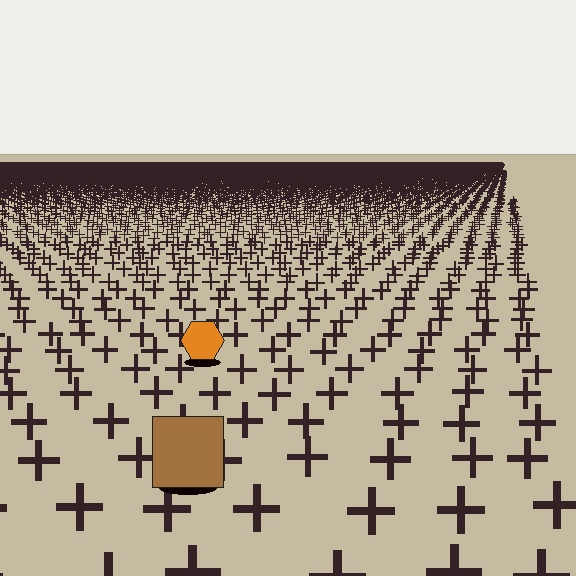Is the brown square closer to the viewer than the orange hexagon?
Yes. The brown square is closer — you can tell from the texture gradient: the ground texture is coarser near it.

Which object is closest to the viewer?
The brown square is closest. The texture marks near it are larger and more spread out.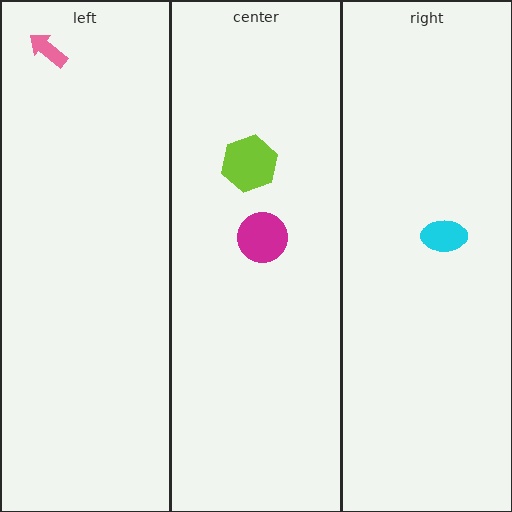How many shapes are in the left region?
1.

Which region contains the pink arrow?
The left region.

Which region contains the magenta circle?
The center region.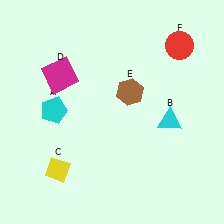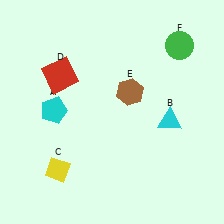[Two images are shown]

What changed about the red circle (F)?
In Image 1, F is red. In Image 2, it changed to green.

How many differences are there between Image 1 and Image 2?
There are 2 differences between the two images.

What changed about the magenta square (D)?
In Image 1, D is magenta. In Image 2, it changed to red.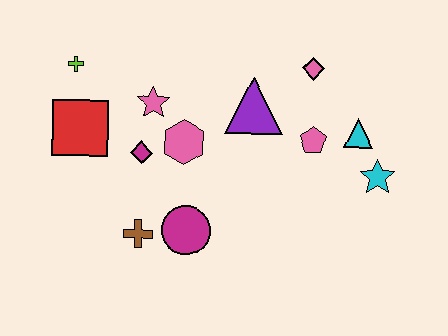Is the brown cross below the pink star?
Yes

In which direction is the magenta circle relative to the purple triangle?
The magenta circle is below the purple triangle.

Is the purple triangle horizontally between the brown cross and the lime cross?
No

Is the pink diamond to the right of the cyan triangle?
No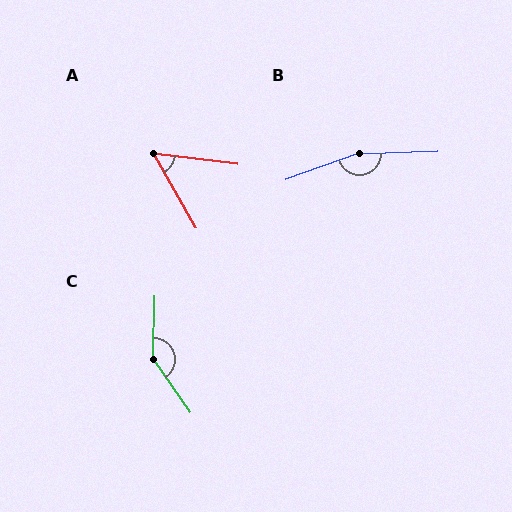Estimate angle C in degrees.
Approximately 143 degrees.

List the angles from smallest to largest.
A (53°), C (143°), B (162°).